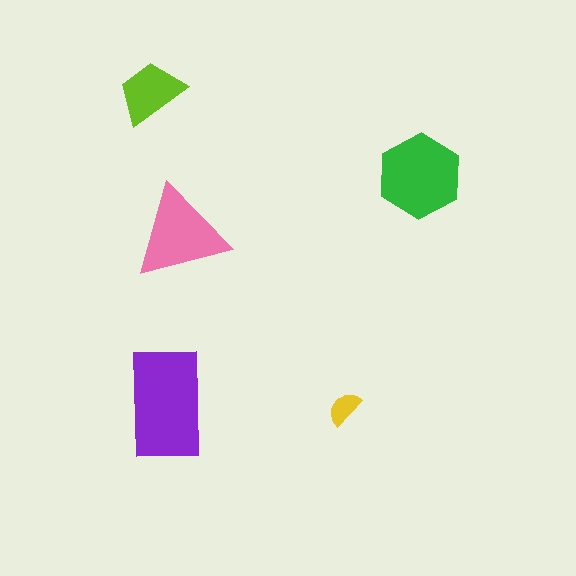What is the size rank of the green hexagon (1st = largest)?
2nd.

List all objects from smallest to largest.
The yellow semicircle, the lime trapezoid, the pink triangle, the green hexagon, the purple rectangle.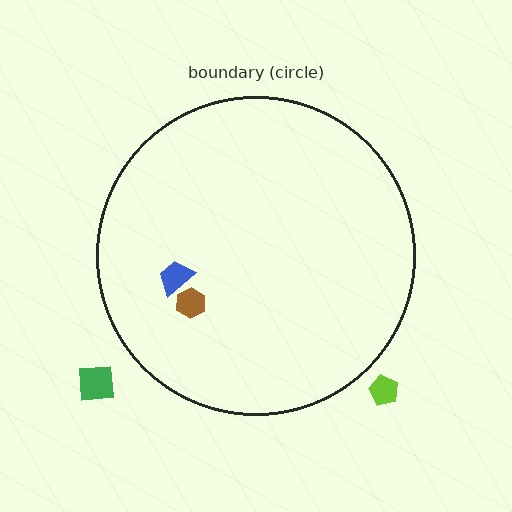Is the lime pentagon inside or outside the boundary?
Outside.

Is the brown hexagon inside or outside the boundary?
Inside.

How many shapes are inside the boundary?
2 inside, 2 outside.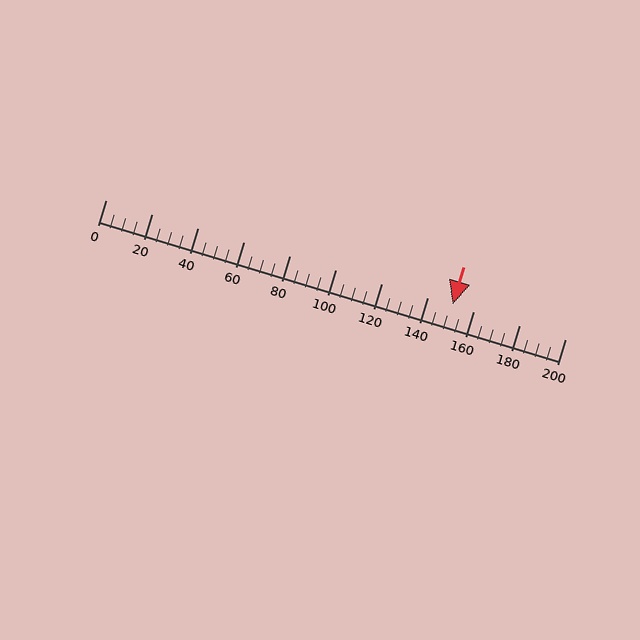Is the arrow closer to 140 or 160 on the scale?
The arrow is closer to 160.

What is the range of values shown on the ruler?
The ruler shows values from 0 to 200.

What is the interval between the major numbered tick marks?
The major tick marks are spaced 20 units apart.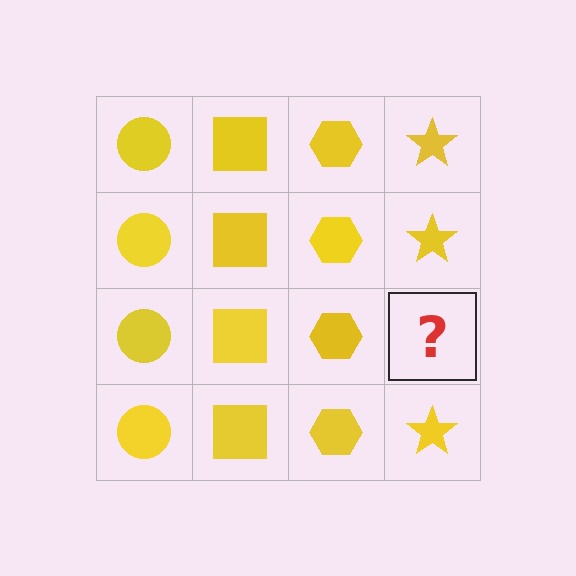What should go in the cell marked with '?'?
The missing cell should contain a yellow star.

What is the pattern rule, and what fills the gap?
The rule is that each column has a consistent shape. The gap should be filled with a yellow star.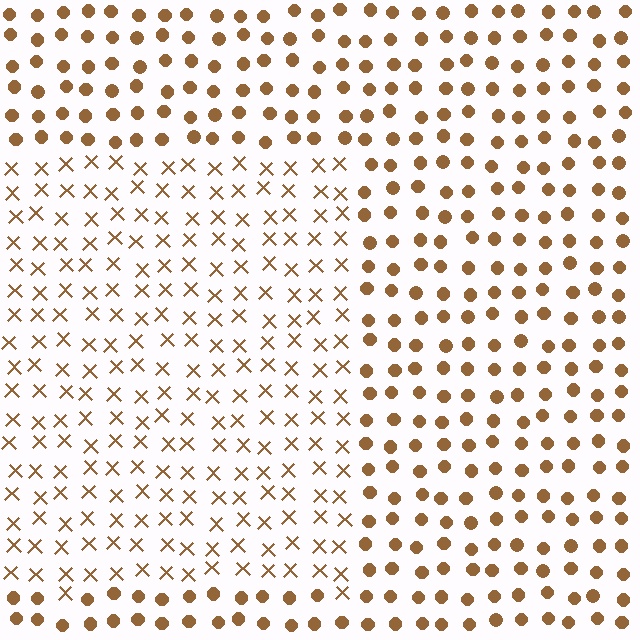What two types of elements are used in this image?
The image uses X marks inside the rectangle region and circles outside it.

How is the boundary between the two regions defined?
The boundary is defined by a change in element shape: X marks inside vs. circles outside. All elements share the same color and spacing.